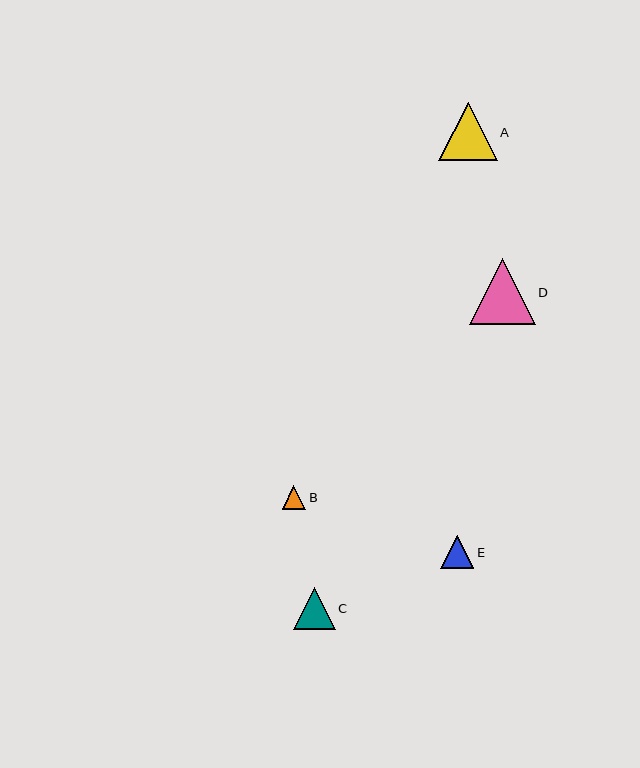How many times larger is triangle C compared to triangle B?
Triangle C is approximately 1.8 times the size of triangle B.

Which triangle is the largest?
Triangle D is the largest with a size of approximately 66 pixels.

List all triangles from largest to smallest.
From largest to smallest: D, A, C, E, B.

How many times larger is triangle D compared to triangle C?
Triangle D is approximately 1.6 times the size of triangle C.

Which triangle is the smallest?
Triangle B is the smallest with a size of approximately 23 pixels.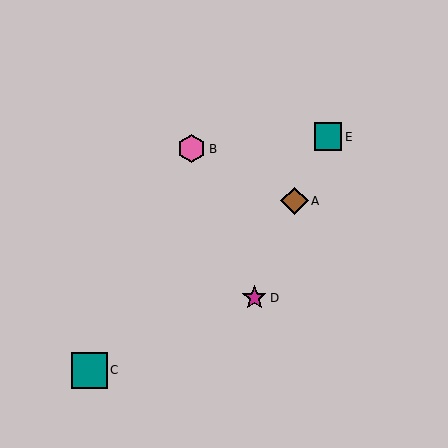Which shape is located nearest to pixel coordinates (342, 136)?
The teal square (labeled E) at (328, 137) is nearest to that location.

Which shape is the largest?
The teal square (labeled C) is the largest.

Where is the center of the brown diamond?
The center of the brown diamond is at (295, 201).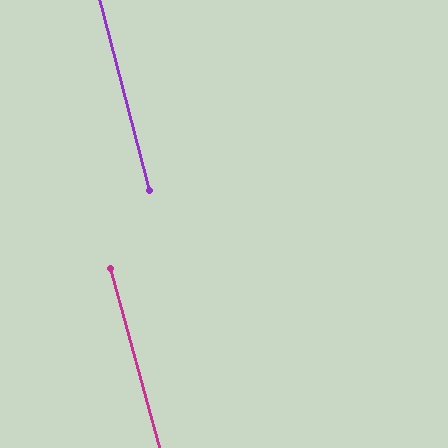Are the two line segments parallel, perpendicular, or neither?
Parallel — their directions differ by only 0.8°.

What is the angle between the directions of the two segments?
Approximately 1 degree.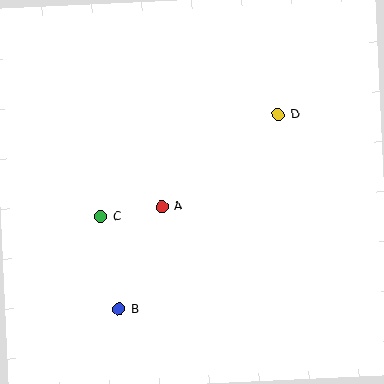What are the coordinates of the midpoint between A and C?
The midpoint between A and C is at (131, 212).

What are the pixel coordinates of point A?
Point A is at (162, 207).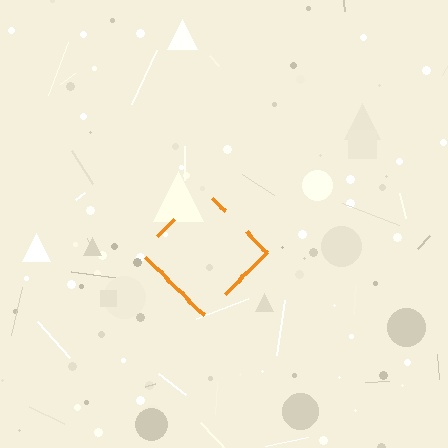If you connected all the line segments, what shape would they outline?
They would outline a diamond.